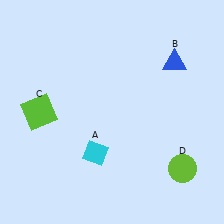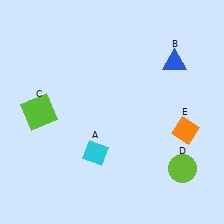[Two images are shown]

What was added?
An orange diamond (E) was added in Image 2.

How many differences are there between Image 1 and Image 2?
There is 1 difference between the two images.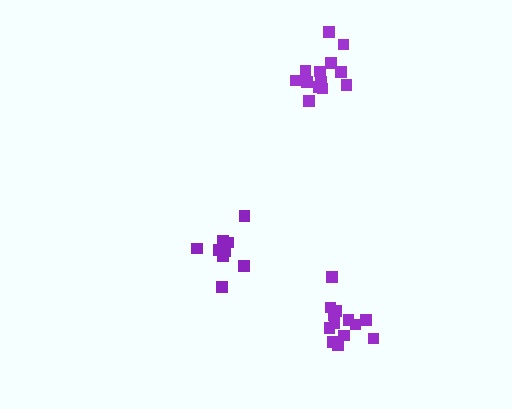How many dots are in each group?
Group 1: 9 dots, Group 2: 13 dots, Group 3: 13 dots (35 total).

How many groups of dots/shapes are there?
There are 3 groups.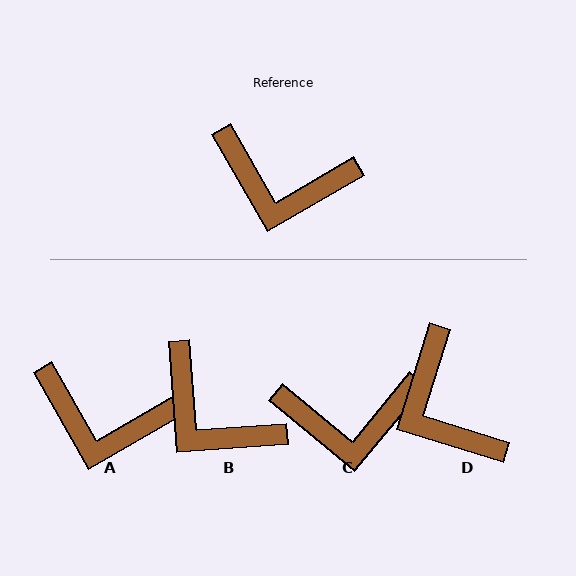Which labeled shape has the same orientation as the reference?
A.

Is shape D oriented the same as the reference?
No, it is off by about 47 degrees.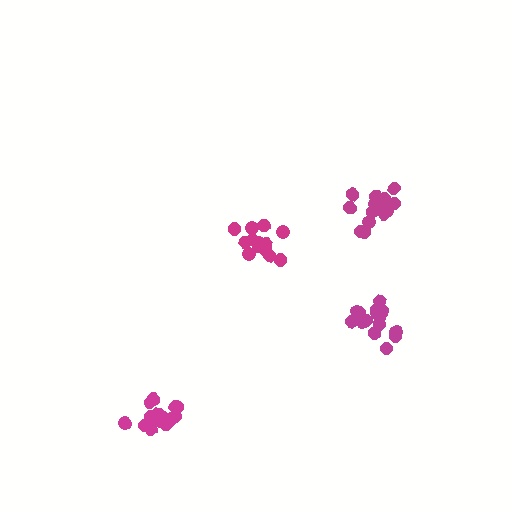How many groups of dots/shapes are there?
There are 4 groups.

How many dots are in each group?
Group 1: 18 dots, Group 2: 15 dots, Group 3: 18 dots, Group 4: 17 dots (68 total).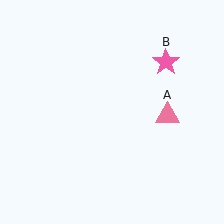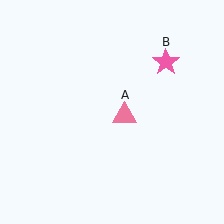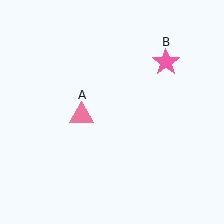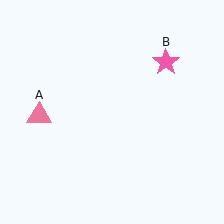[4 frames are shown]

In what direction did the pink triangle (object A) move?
The pink triangle (object A) moved left.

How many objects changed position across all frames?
1 object changed position: pink triangle (object A).